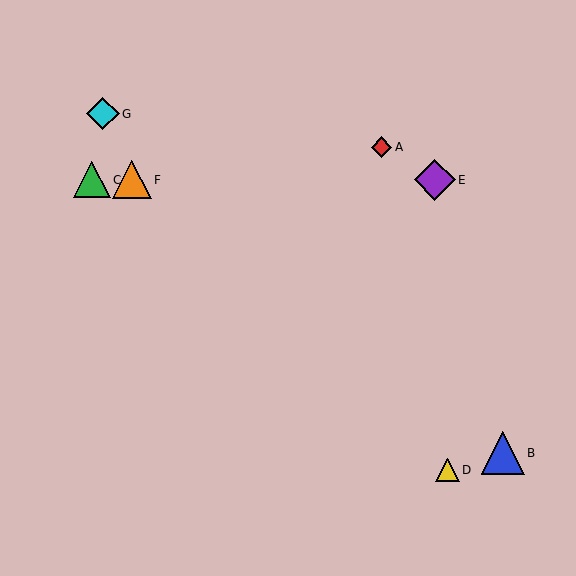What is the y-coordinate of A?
Object A is at y≈147.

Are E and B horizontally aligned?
No, E is at y≈180 and B is at y≈453.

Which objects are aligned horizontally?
Objects C, E, F are aligned horizontally.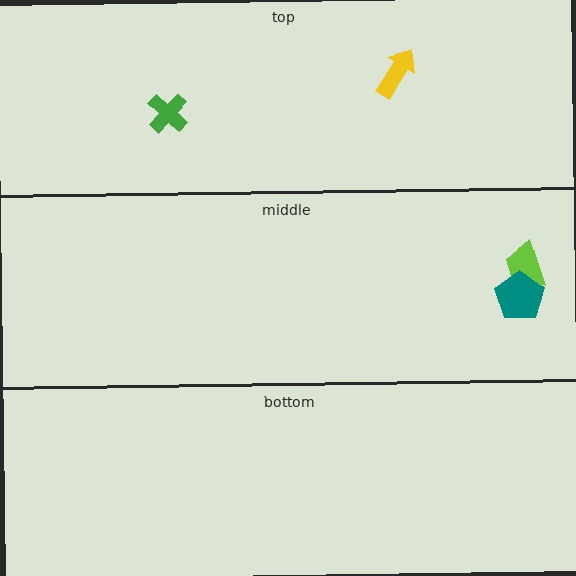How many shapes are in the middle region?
2.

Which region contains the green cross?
The top region.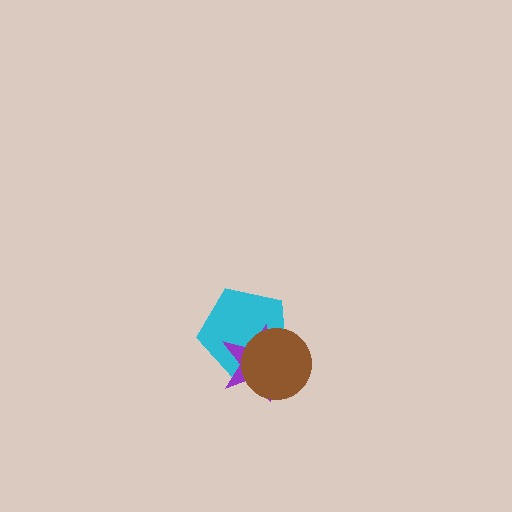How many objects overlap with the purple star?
2 objects overlap with the purple star.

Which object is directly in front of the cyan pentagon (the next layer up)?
The purple star is directly in front of the cyan pentagon.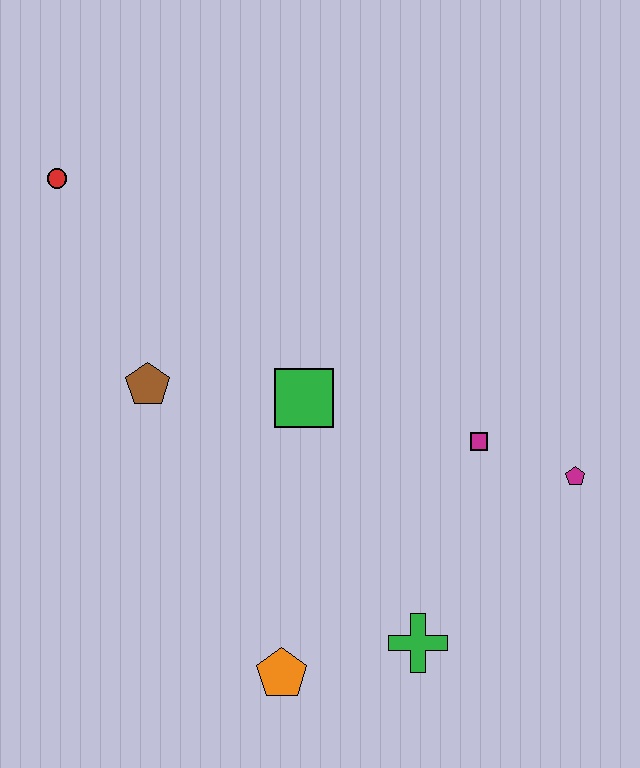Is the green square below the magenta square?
No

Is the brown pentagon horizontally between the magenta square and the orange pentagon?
No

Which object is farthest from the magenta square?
The red circle is farthest from the magenta square.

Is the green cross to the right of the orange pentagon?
Yes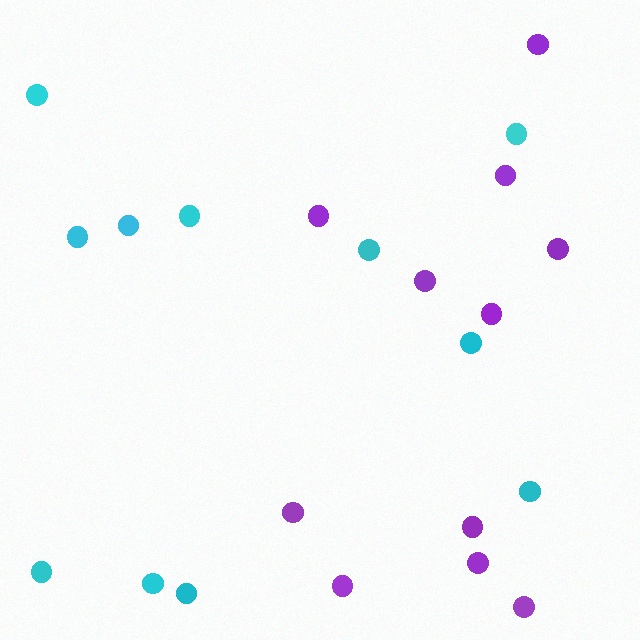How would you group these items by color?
There are 2 groups: one group of purple circles (11) and one group of cyan circles (11).